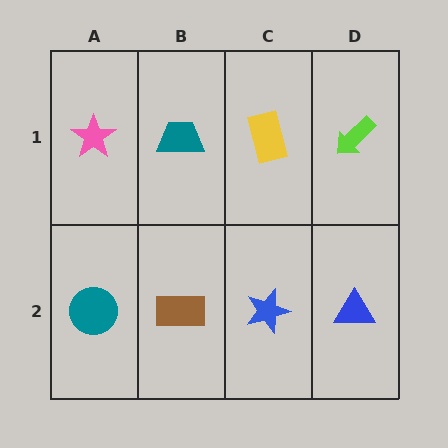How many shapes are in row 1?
4 shapes.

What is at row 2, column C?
A blue star.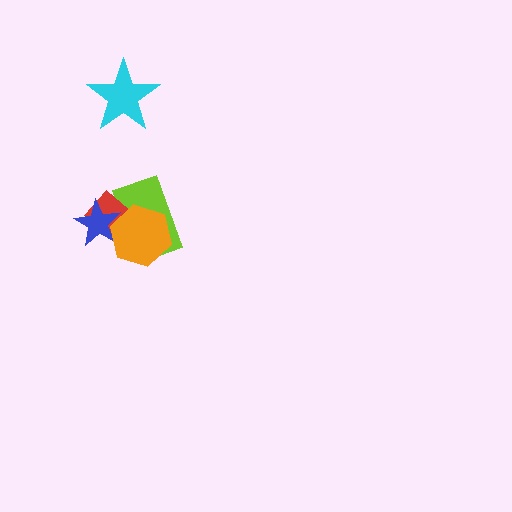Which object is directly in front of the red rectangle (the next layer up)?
The blue star is directly in front of the red rectangle.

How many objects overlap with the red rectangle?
3 objects overlap with the red rectangle.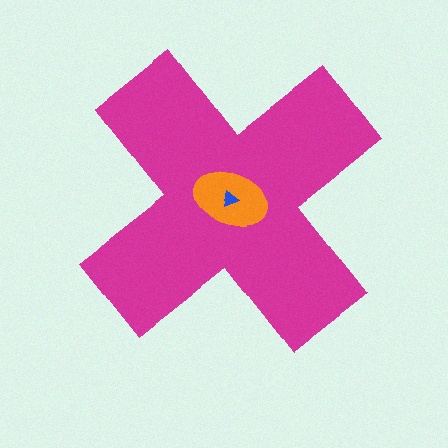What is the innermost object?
The blue triangle.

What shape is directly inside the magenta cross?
The orange ellipse.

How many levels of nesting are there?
3.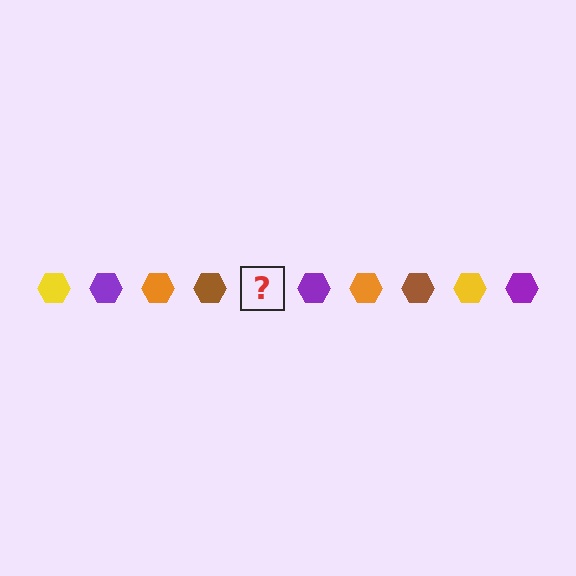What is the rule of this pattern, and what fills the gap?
The rule is that the pattern cycles through yellow, purple, orange, brown hexagons. The gap should be filled with a yellow hexagon.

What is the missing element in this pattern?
The missing element is a yellow hexagon.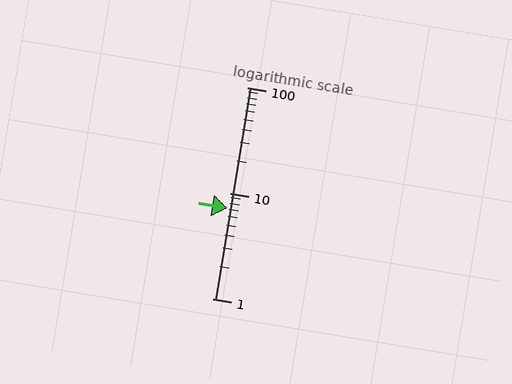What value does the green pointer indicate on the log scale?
The pointer indicates approximately 7.2.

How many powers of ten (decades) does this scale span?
The scale spans 2 decades, from 1 to 100.